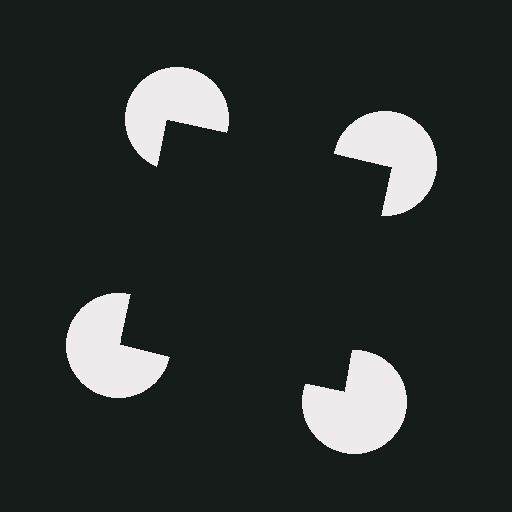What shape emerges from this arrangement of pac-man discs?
An illusory square — its edges are inferred from the aligned wedge cuts in the pac-man discs, not physically drawn.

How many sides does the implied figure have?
4 sides.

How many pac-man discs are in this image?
There are 4 — one at each vertex of the illusory square.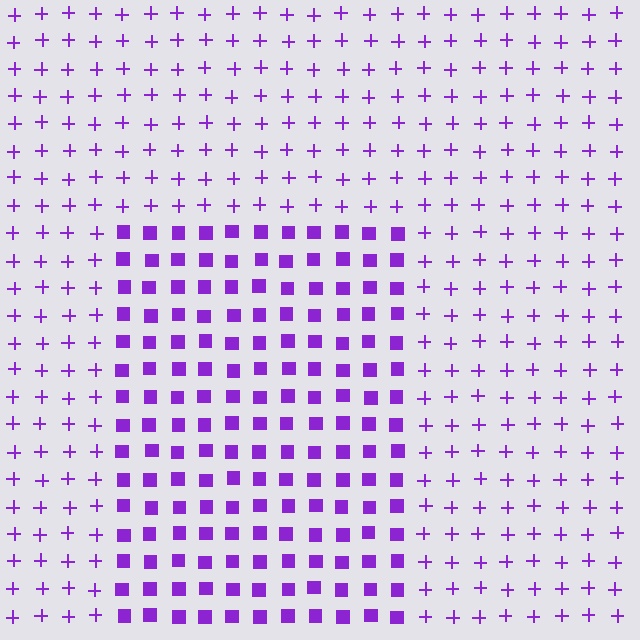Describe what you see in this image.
The image is filled with small purple elements arranged in a uniform grid. A rectangle-shaped region contains squares, while the surrounding area contains plus signs. The boundary is defined purely by the change in element shape.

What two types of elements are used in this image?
The image uses squares inside the rectangle region and plus signs outside it.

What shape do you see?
I see a rectangle.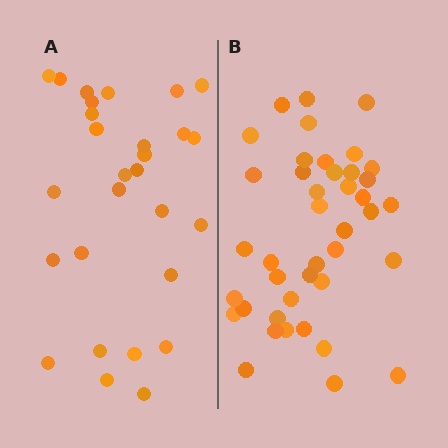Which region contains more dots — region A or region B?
Region B (the right region) has more dots.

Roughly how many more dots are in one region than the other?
Region B has approximately 15 more dots than region A.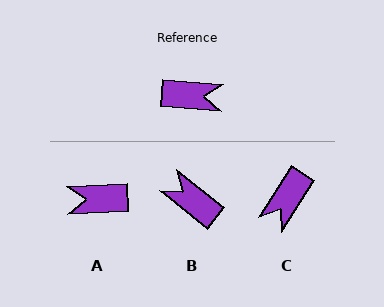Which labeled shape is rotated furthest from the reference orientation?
A, about 173 degrees away.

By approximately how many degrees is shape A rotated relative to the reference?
Approximately 173 degrees clockwise.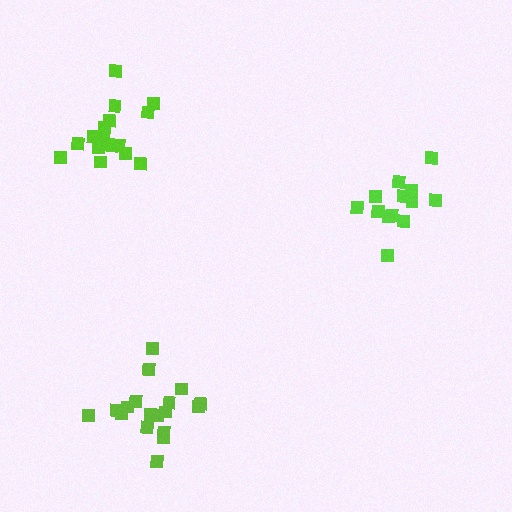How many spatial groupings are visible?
There are 3 spatial groupings.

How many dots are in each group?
Group 1: 13 dots, Group 2: 18 dots, Group 3: 17 dots (48 total).